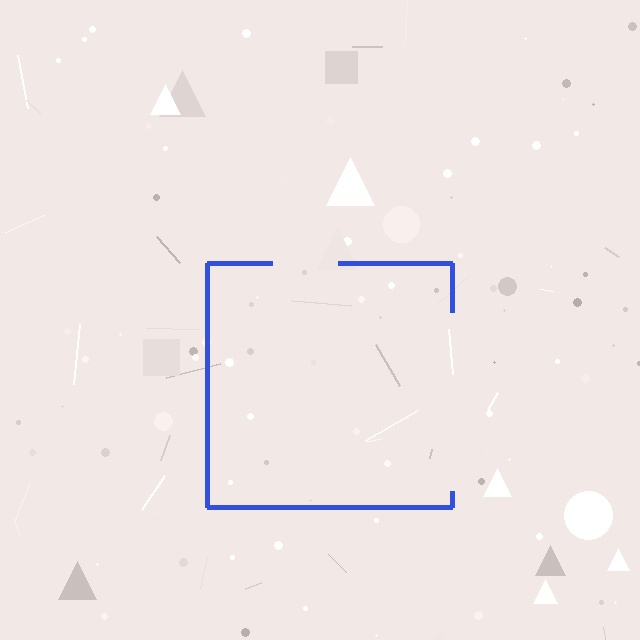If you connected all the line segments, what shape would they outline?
They would outline a square.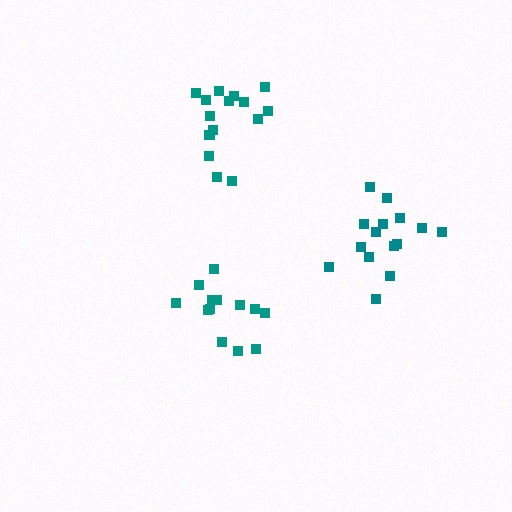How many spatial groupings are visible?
There are 3 spatial groupings.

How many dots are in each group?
Group 1: 13 dots, Group 2: 15 dots, Group 3: 15 dots (43 total).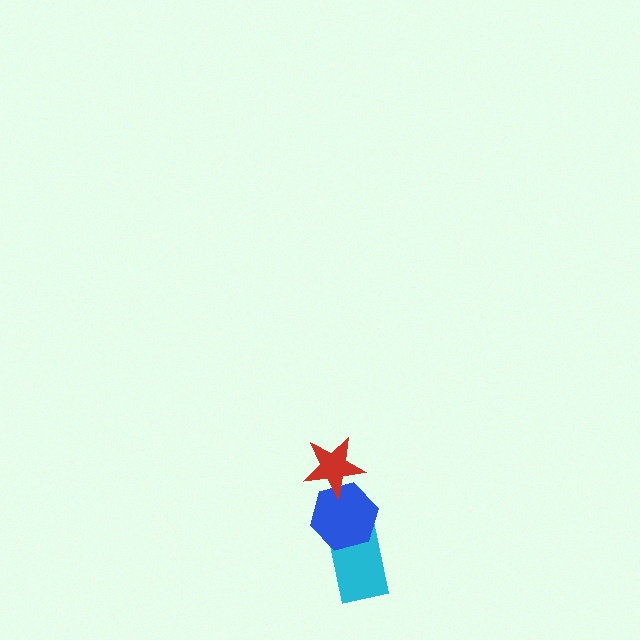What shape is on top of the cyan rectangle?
The blue hexagon is on top of the cyan rectangle.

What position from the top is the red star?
The red star is 1st from the top.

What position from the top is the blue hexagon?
The blue hexagon is 2nd from the top.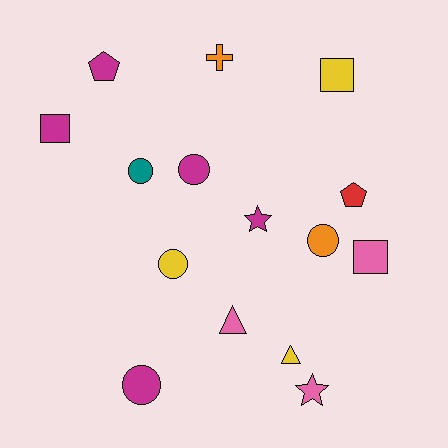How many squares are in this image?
There are 3 squares.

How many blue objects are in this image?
There are no blue objects.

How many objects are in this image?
There are 15 objects.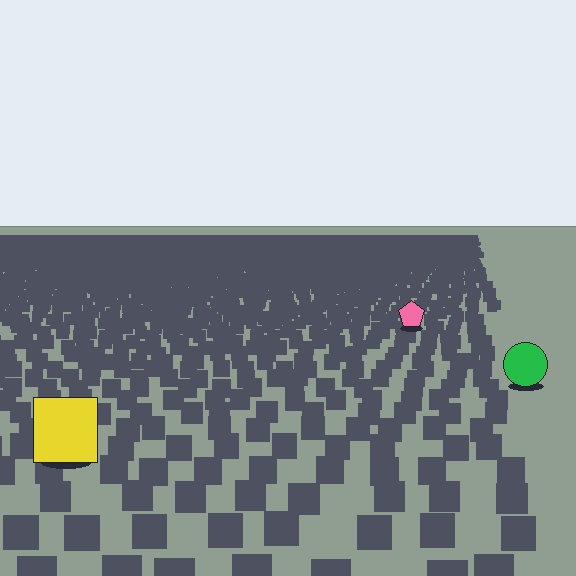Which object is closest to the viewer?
The yellow square is closest. The texture marks near it are larger and more spread out.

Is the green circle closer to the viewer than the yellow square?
No. The yellow square is closer — you can tell from the texture gradient: the ground texture is coarser near it.